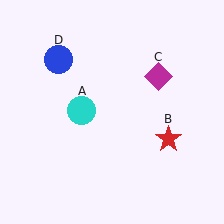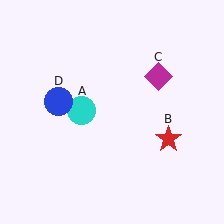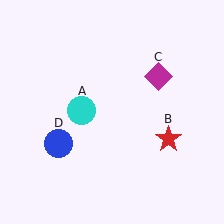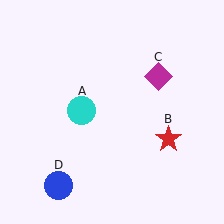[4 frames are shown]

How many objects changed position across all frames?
1 object changed position: blue circle (object D).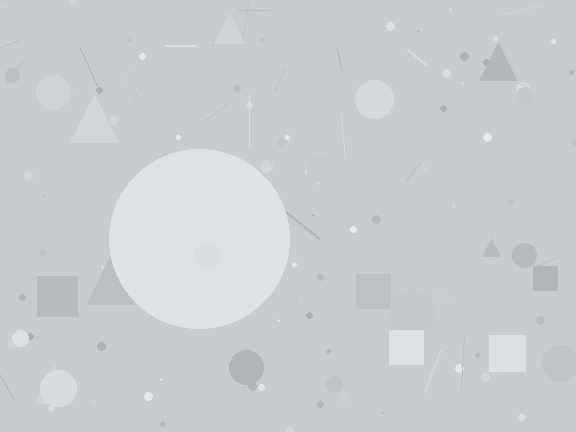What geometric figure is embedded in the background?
A circle is embedded in the background.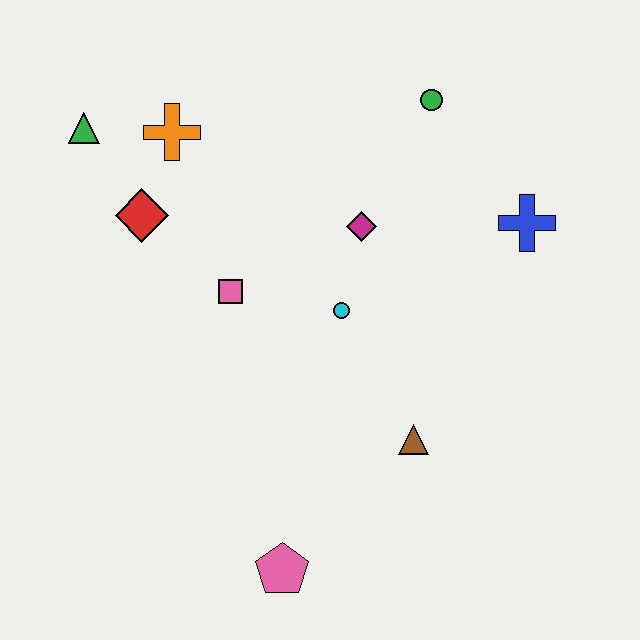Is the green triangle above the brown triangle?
Yes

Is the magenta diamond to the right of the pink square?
Yes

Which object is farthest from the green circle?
The pink pentagon is farthest from the green circle.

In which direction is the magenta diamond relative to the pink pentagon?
The magenta diamond is above the pink pentagon.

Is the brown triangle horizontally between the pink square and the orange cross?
No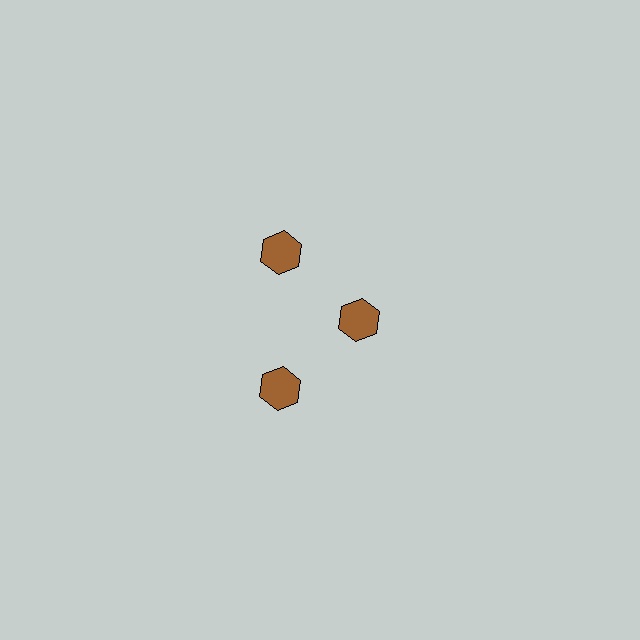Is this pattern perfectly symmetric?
No. The 3 brown hexagons are arranged in a ring, but one element near the 3 o'clock position is pulled inward toward the center, breaking the 3-fold rotational symmetry.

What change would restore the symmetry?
The symmetry would be restored by moving it outward, back onto the ring so that all 3 hexagons sit at equal angles and equal distance from the center.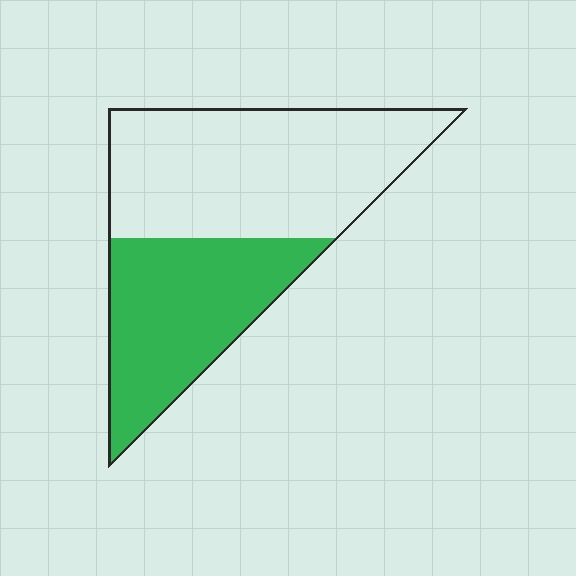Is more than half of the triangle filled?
No.